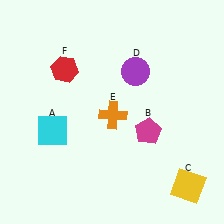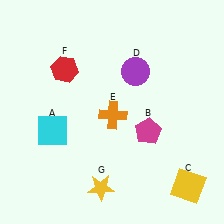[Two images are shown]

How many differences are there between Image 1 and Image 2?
There is 1 difference between the two images.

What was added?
A yellow star (G) was added in Image 2.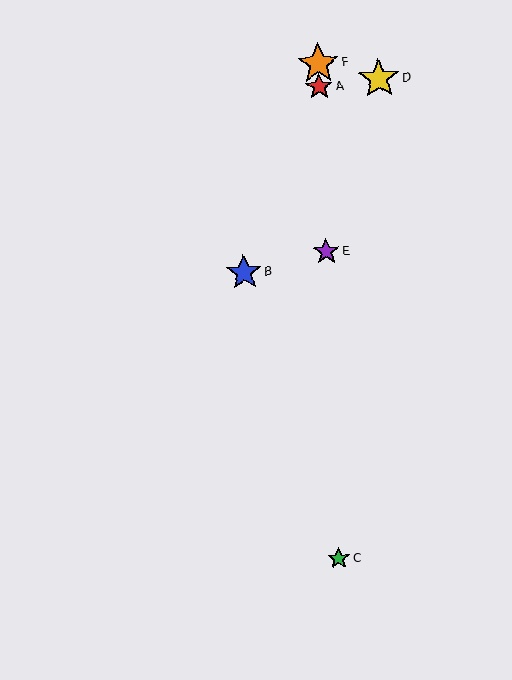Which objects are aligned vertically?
Objects A, C, E, F are aligned vertically.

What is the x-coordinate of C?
Object C is at x≈339.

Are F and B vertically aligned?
No, F is at x≈318 and B is at x≈244.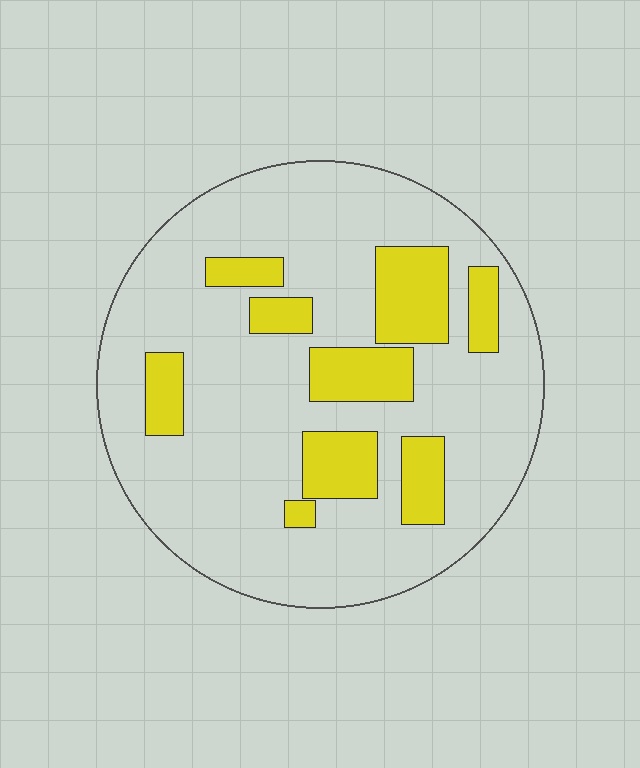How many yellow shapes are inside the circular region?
9.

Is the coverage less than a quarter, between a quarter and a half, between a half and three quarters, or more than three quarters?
Less than a quarter.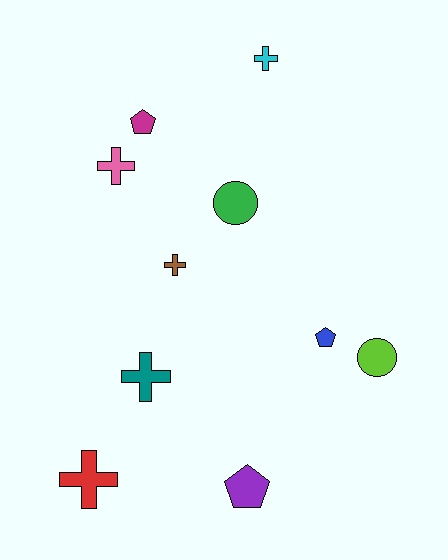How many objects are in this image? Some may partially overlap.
There are 10 objects.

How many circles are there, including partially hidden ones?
There are 2 circles.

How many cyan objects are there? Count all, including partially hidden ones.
There is 1 cyan object.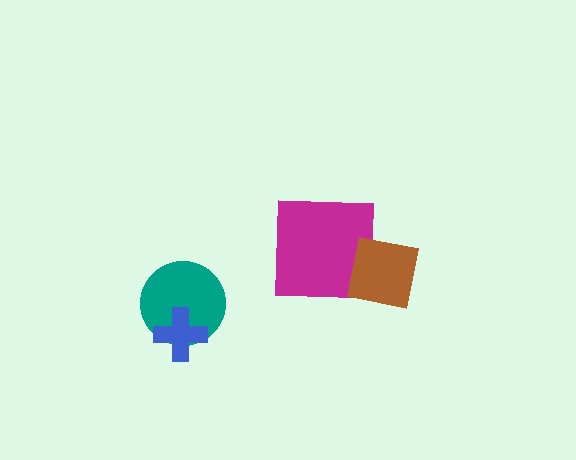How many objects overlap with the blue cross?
1 object overlaps with the blue cross.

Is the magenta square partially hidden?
Yes, it is partially covered by another shape.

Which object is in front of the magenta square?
The brown square is in front of the magenta square.